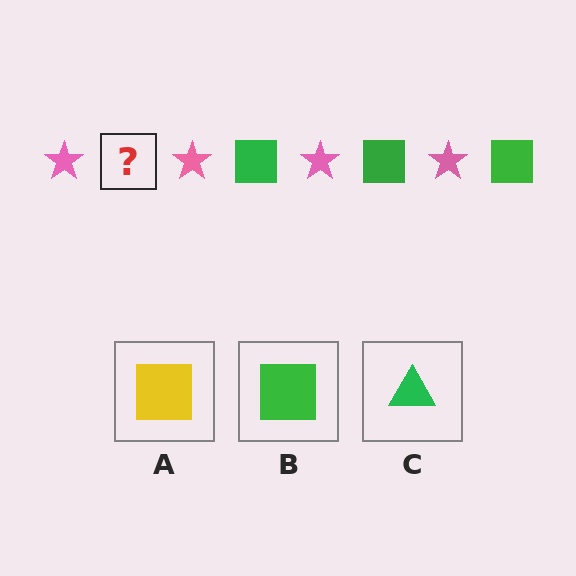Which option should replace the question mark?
Option B.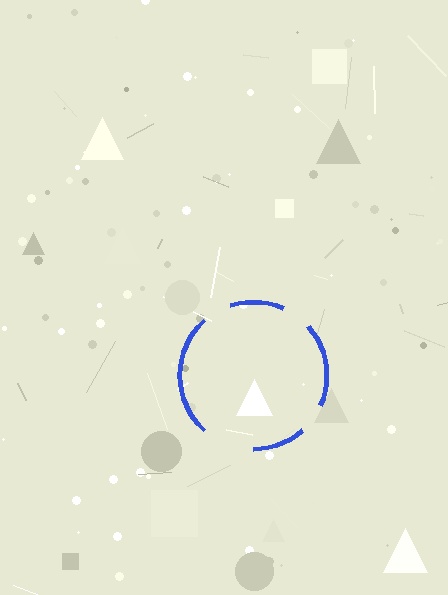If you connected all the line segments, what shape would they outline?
They would outline a circle.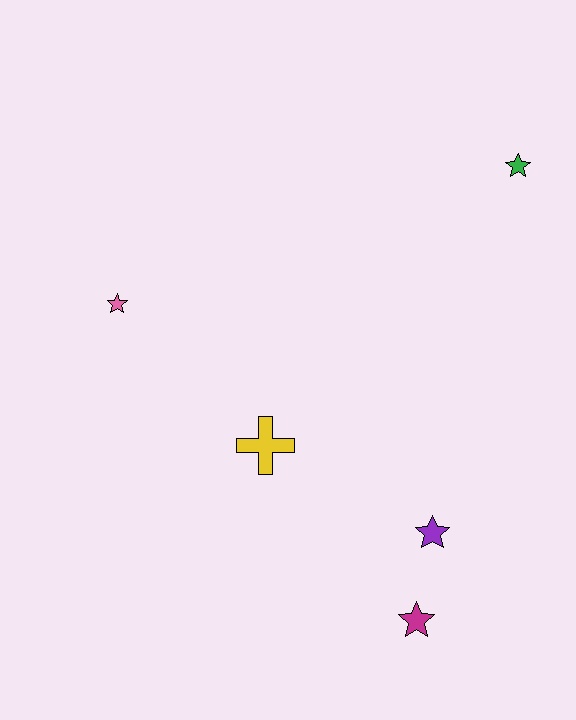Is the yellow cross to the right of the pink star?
Yes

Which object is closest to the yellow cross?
The purple star is closest to the yellow cross.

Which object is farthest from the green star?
The magenta star is farthest from the green star.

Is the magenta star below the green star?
Yes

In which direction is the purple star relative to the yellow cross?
The purple star is to the right of the yellow cross.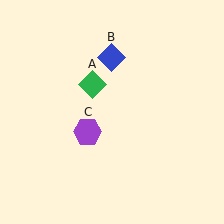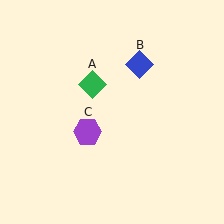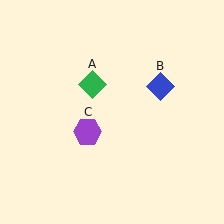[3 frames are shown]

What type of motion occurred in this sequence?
The blue diamond (object B) rotated clockwise around the center of the scene.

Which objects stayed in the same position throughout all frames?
Green diamond (object A) and purple hexagon (object C) remained stationary.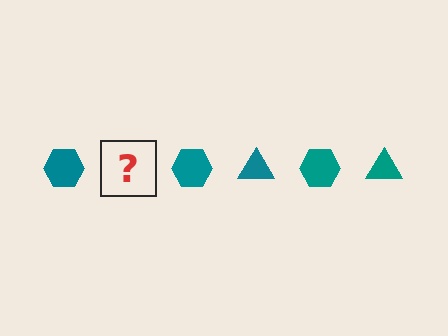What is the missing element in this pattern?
The missing element is a teal triangle.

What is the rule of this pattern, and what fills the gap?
The rule is that the pattern cycles through hexagon, triangle shapes in teal. The gap should be filled with a teal triangle.